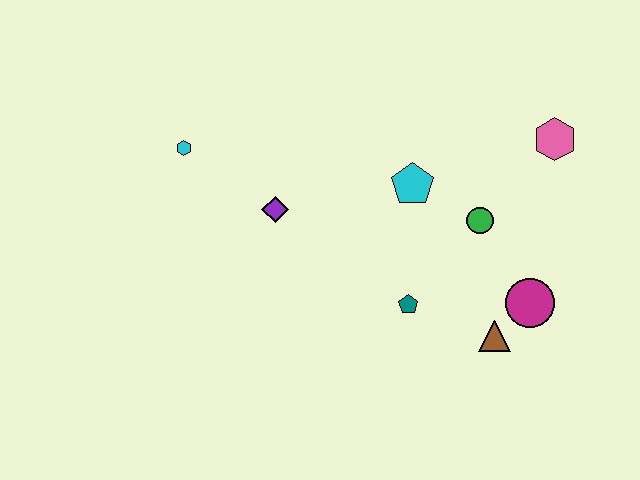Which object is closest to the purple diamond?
The cyan hexagon is closest to the purple diamond.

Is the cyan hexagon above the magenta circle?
Yes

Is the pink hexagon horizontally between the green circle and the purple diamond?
No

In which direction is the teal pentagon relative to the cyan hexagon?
The teal pentagon is to the right of the cyan hexagon.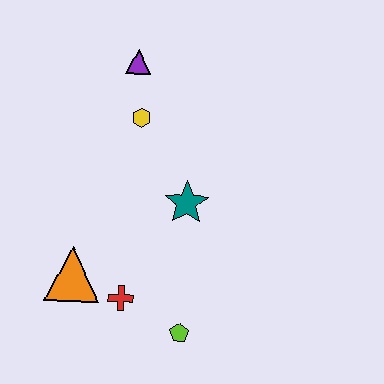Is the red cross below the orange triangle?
Yes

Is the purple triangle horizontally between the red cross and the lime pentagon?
Yes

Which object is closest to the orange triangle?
The red cross is closest to the orange triangle.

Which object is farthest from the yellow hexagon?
The lime pentagon is farthest from the yellow hexagon.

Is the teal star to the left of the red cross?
No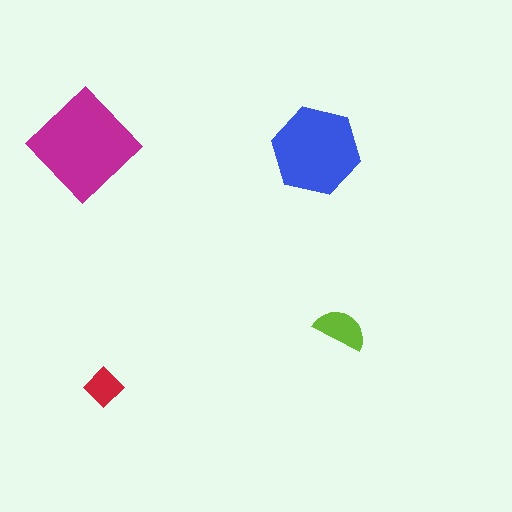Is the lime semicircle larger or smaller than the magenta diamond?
Smaller.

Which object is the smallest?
The red diamond.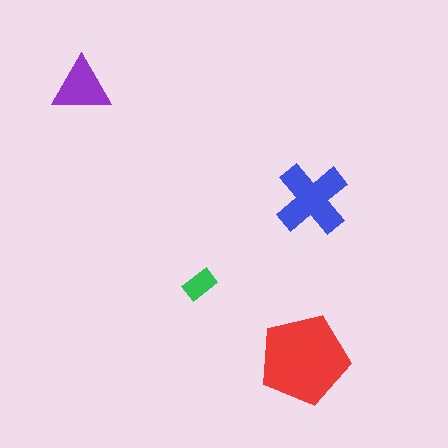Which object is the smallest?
The green rectangle.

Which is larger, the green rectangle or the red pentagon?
The red pentagon.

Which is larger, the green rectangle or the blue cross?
The blue cross.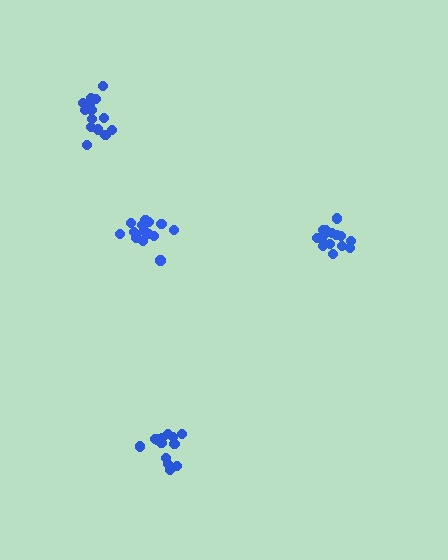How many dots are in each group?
Group 1: 13 dots, Group 2: 15 dots, Group 3: 15 dots, Group 4: 15 dots (58 total).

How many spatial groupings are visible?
There are 4 spatial groupings.